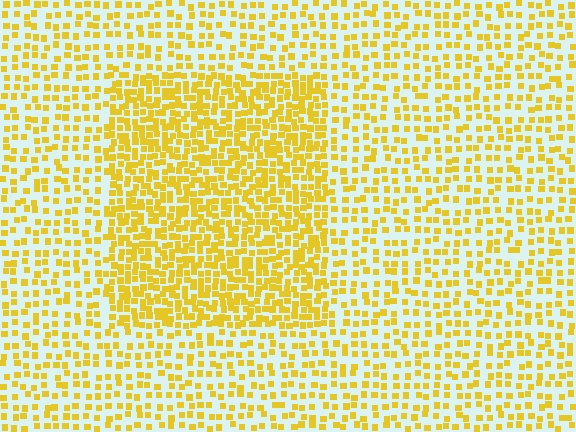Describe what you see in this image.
The image contains small yellow elements arranged at two different densities. A rectangle-shaped region is visible where the elements are more densely packed than the surrounding area.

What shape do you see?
I see a rectangle.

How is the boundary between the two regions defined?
The boundary is defined by a change in element density (approximately 2.0x ratio). All elements are the same color, size, and shape.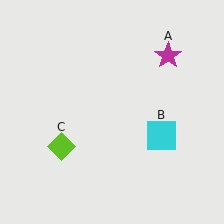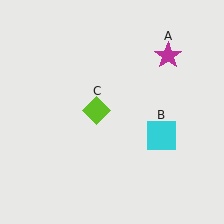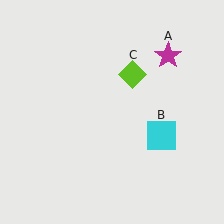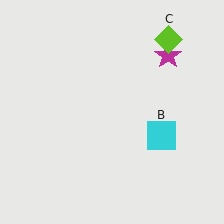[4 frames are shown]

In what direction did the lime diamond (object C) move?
The lime diamond (object C) moved up and to the right.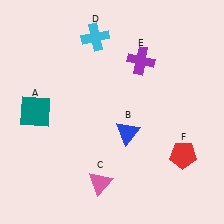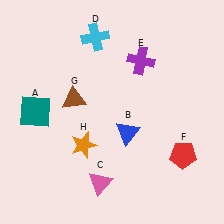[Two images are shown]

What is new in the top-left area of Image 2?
A brown triangle (G) was added in the top-left area of Image 2.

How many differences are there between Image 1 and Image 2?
There are 2 differences between the two images.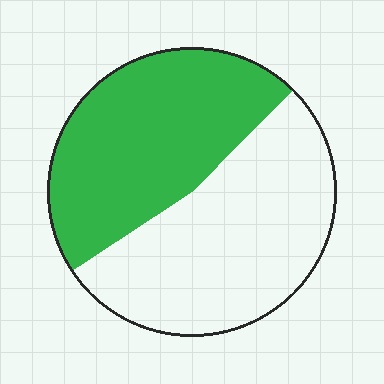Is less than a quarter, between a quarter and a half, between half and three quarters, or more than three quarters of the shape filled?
Between a quarter and a half.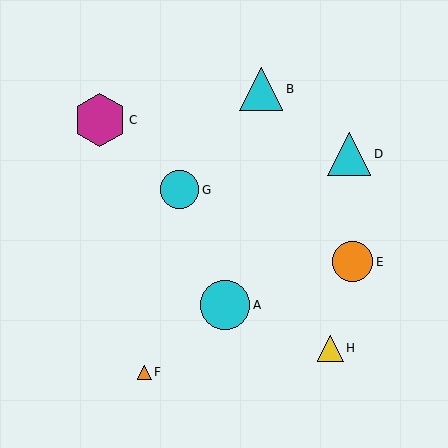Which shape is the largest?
The magenta hexagon (labeled C) is the largest.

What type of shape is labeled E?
Shape E is an orange circle.